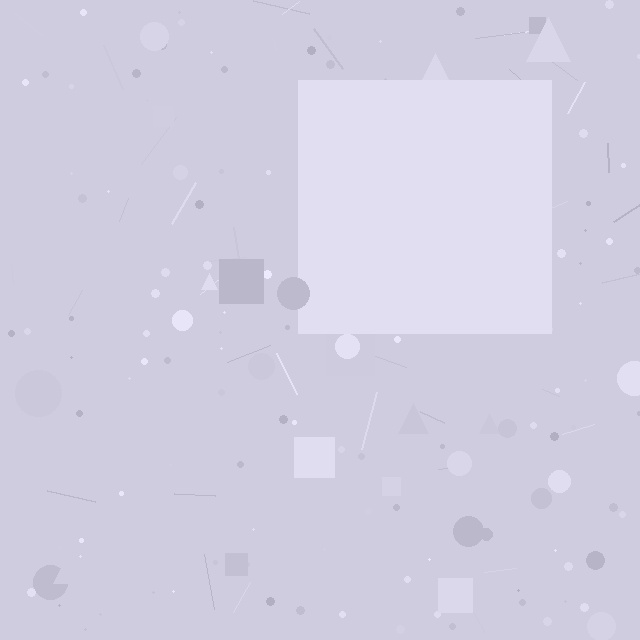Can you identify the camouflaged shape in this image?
The camouflaged shape is a square.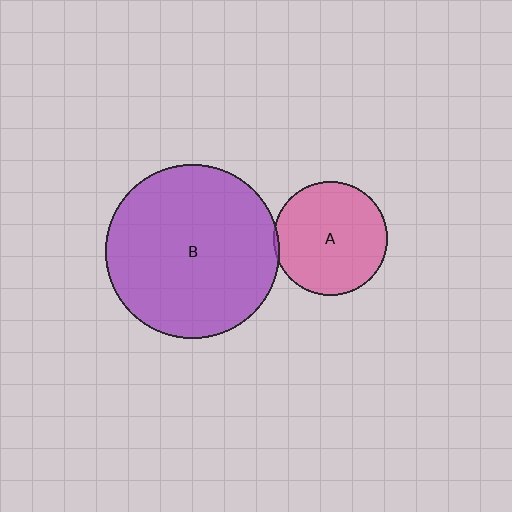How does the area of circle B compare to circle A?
Approximately 2.3 times.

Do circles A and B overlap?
Yes.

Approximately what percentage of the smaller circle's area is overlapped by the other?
Approximately 5%.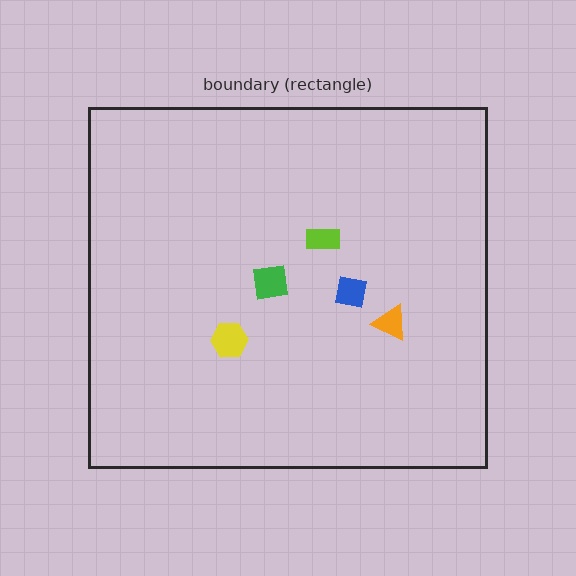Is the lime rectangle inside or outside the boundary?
Inside.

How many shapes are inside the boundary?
5 inside, 0 outside.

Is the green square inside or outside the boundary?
Inside.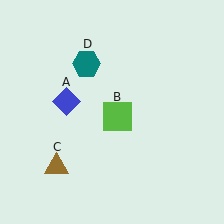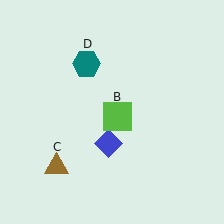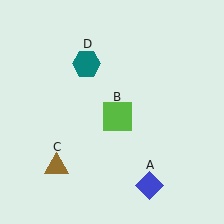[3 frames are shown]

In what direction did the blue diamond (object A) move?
The blue diamond (object A) moved down and to the right.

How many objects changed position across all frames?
1 object changed position: blue diamond (object A).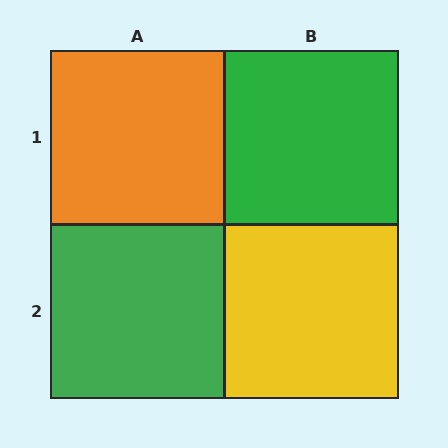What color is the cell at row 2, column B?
Yellow.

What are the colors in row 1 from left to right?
Orange, green.